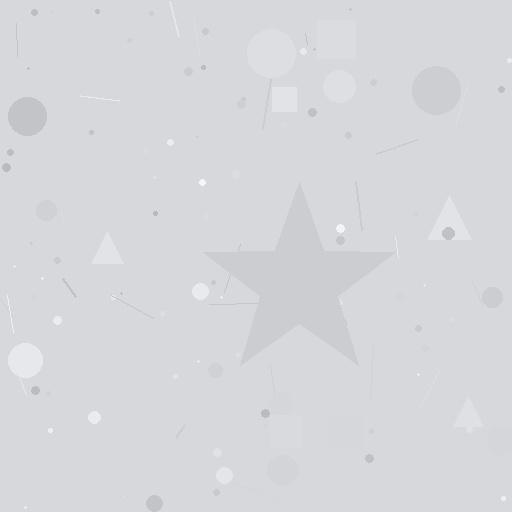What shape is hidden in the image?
A star is hidden in the image.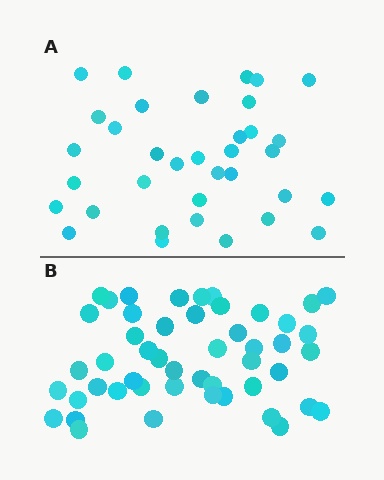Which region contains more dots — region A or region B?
Region B (the bottom region) has more dots.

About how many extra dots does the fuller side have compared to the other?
Region B has approximately 15 more dots than region A.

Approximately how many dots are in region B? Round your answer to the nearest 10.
About 50 dots. (The exact count is 49, which rounds to 50.)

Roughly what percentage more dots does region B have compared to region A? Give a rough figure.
About 40% more.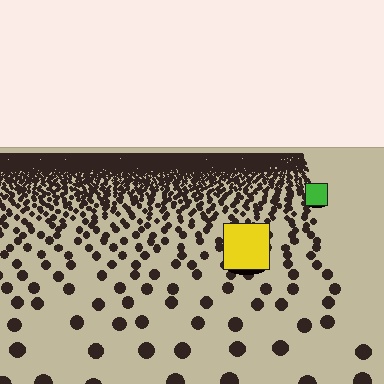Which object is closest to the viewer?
The yellow square is closest. The texture marks near it are larger and more spread out.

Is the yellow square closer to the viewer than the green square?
Yes. The yellow square is closer — you can tell from the texture gradient: the ground texture is coarser near it.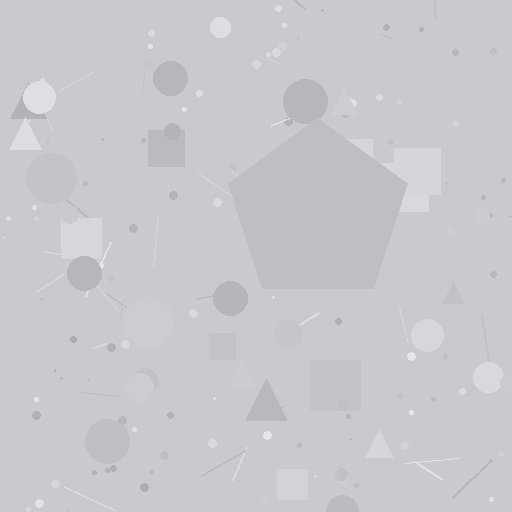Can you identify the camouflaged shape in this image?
The camouflaged shape is a pentagon.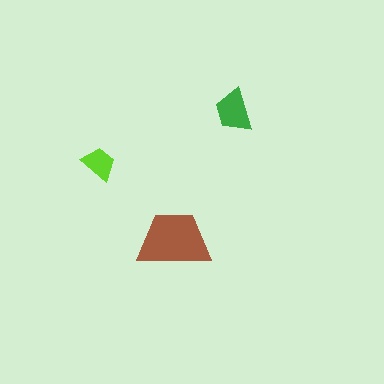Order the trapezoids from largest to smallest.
the brown one, the green one, the lime one.